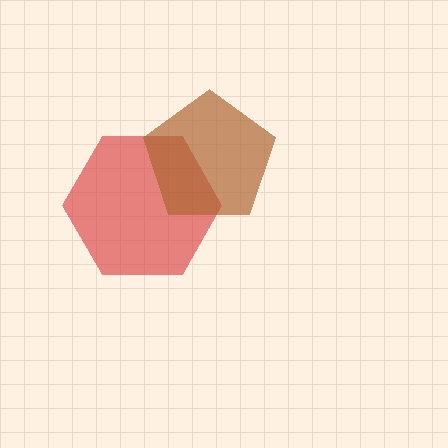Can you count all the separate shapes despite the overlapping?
Yes, there are 2 separate shapes.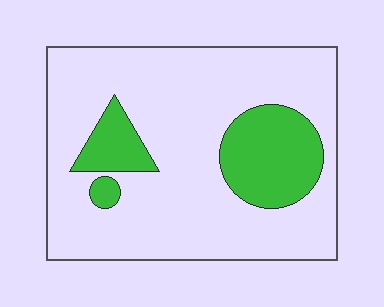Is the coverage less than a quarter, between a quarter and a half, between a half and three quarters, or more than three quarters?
Less than a quarter.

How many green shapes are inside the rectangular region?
3.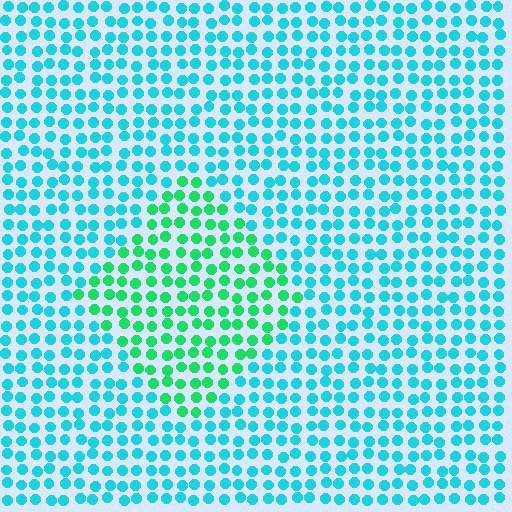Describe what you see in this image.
The image is filled with small cyan elements in a uniform arrangement. A diamond-shaped region is visible where the elements are tinted to a slightly different hue, forming a subtle color boundary.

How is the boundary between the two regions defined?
The boundary is defined purely by a slight shift in hue (about 41 degrees). Spacing, size, and orientation are identical on both sides.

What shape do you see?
I see a diamond.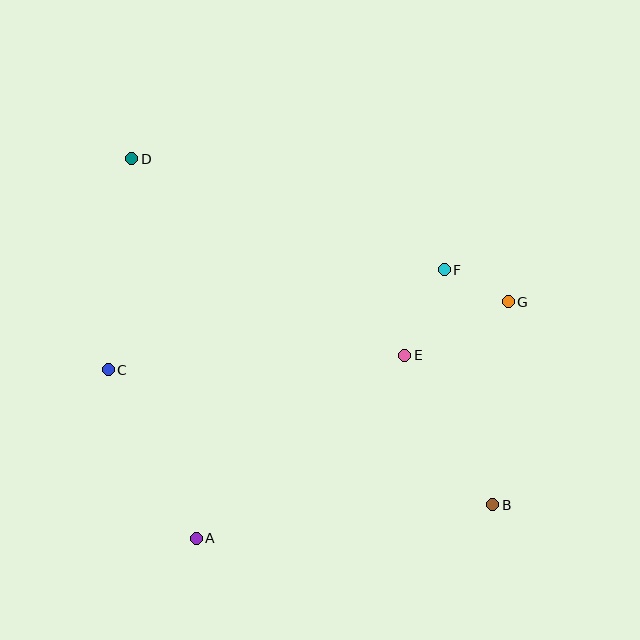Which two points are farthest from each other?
Points B and D are farthest from each other.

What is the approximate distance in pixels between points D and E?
The distance between D and E is approximately 336 pixels.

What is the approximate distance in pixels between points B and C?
The distance between B and C is approximately 407 pixels.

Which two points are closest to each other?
Points F and G are closest to each other.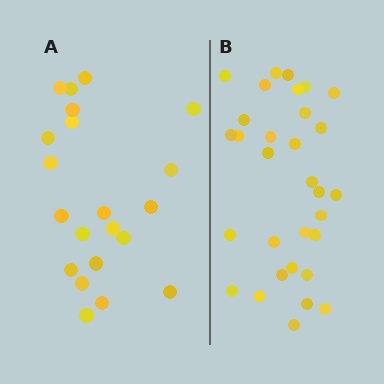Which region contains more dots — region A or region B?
Region B (the right region) has more dots.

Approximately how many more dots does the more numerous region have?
Region B has roughly 10 or so more dots than region A.